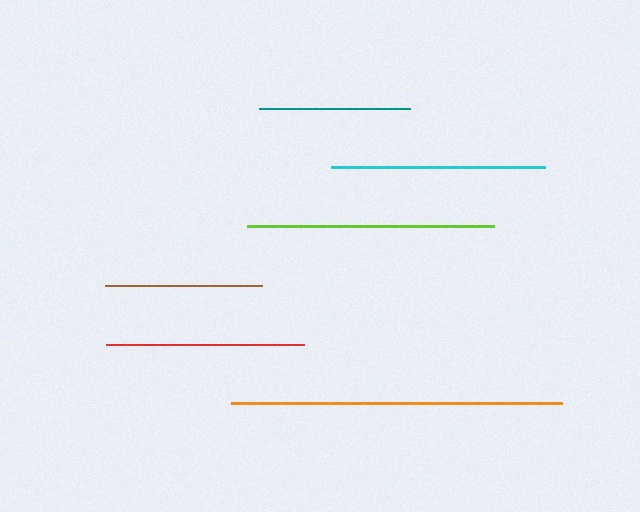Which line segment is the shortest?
The teal line is the shortest at approximately 151 pixels.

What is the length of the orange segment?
The orange segment is approximately 331 pixels long.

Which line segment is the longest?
The orange line is the longest at approximately 331 pixels.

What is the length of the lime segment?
The lime segment is approximately 248 pixels long.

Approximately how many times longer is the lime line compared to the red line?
The lime line is approximately 1.2 times the length of the red line.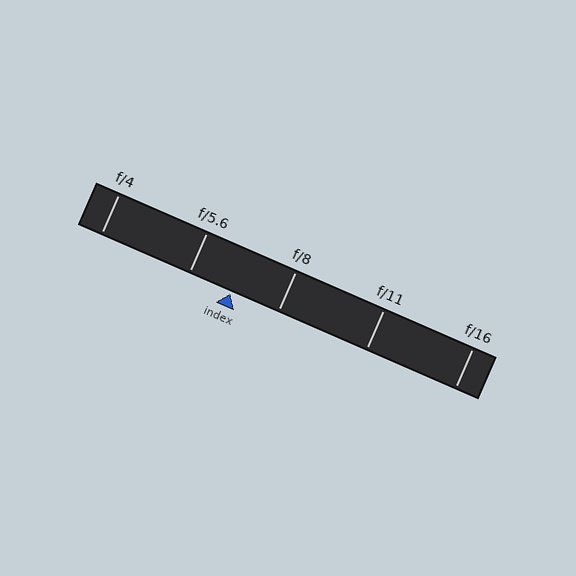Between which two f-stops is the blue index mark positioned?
The index mark is between f/5.6 and f/8.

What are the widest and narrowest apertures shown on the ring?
The widest aperture shown is f/4 and the narrowest is f/16.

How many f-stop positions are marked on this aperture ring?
There are 5 f-stop positions marked.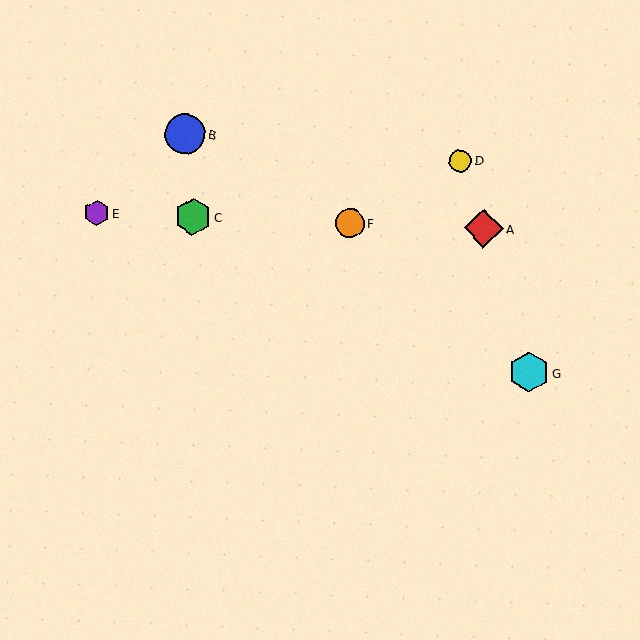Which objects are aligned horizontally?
Objects A, C, E, F are aligned horizontally.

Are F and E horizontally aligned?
Yes, both are at y≈223.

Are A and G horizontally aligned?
No, A is at y≈229 and G is at y≈372.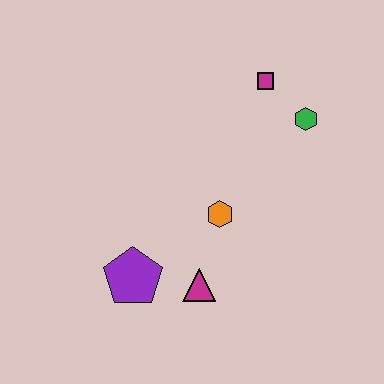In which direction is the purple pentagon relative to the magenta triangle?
The purple pentagon is to the left of the magenta triangle.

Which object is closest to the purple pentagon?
The magenta triangle is closest to the purple pentagon.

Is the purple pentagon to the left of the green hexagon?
Yes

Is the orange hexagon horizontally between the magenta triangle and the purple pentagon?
No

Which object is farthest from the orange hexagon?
The magenta square is farthest from the orange hexagon.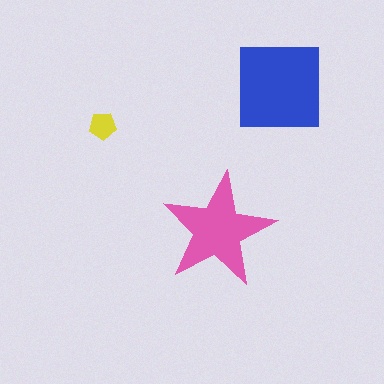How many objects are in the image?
There are 3 objects in the image.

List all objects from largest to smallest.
The blue square, the pink star, the yellow pentagon.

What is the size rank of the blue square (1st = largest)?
1st.